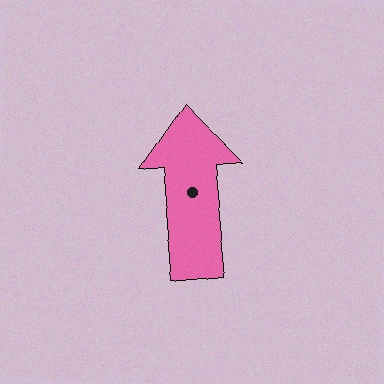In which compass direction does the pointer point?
North.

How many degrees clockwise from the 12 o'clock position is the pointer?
Approximately 355 degrees.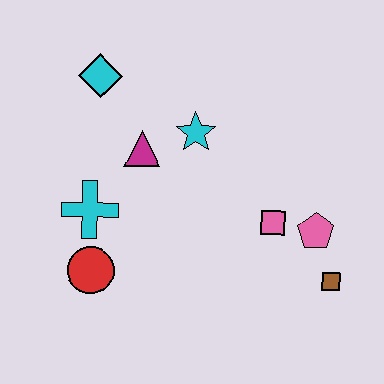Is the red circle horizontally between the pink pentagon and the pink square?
No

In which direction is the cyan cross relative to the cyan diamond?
The cyan cross is below the cyan diamond.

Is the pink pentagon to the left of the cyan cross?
No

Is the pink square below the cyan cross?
Yes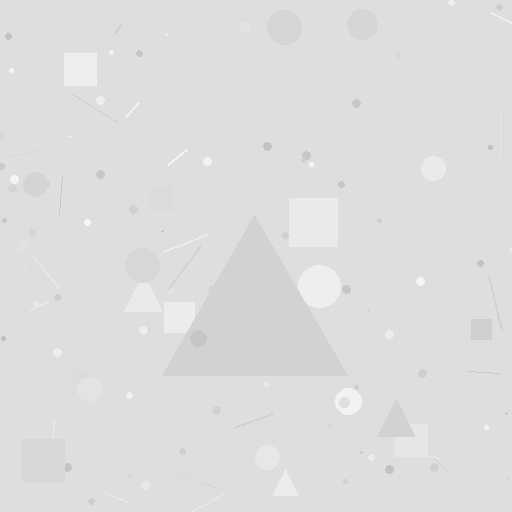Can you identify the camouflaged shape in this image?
The camouflaged shape is a triangle.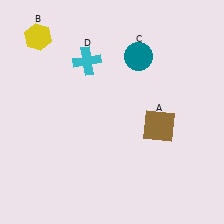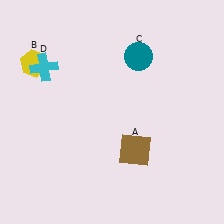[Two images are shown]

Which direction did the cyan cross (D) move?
The cyan cross (D) moved left.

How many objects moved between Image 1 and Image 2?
3 objects moved between the two images.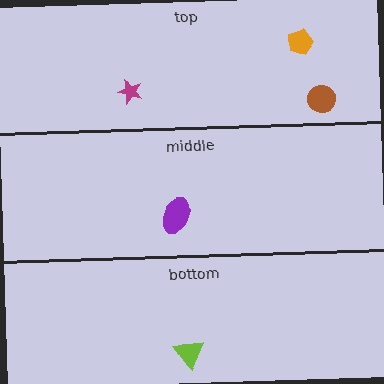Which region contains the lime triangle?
The bottom region.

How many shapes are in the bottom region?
1.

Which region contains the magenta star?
The top region.